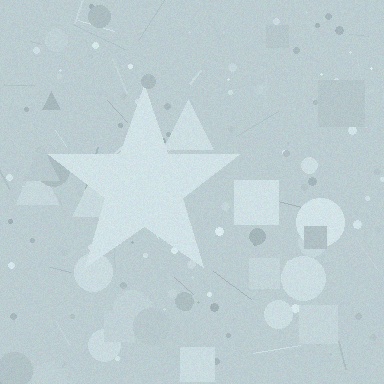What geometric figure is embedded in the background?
A star is embedded in the background.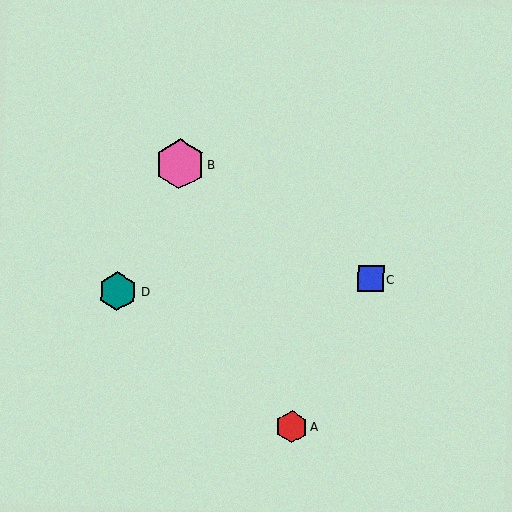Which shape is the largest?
The pink hexagon (labeled B) is the largest.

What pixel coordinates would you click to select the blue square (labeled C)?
Click at (371, 278) to select the blue square C.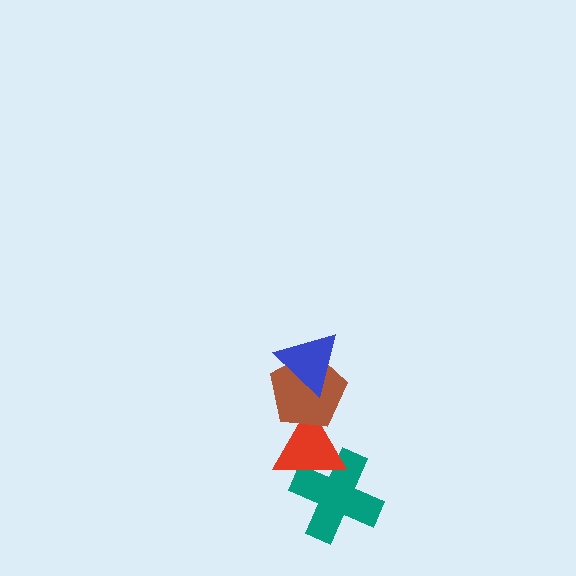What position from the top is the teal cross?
The teal cross is 4th from the top.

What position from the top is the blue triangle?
The blue triangle is 1st from the top.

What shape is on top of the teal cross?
The red triangle is on top of the teal cross.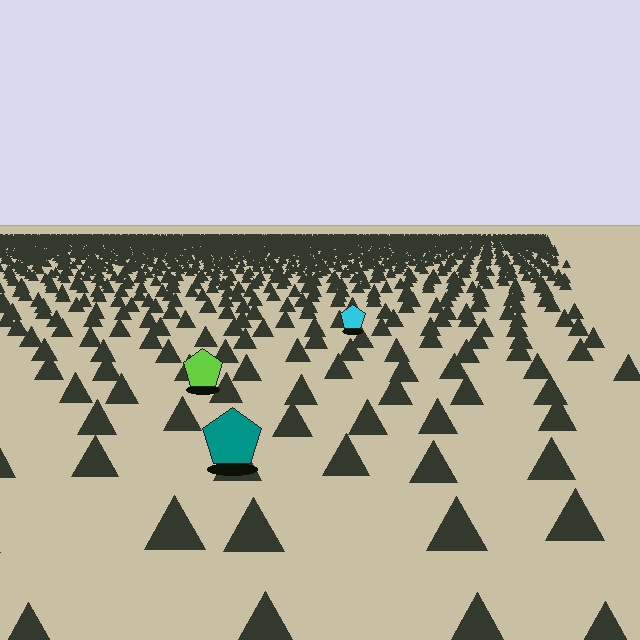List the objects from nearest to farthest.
From nearest to farthest: the teal pentagon, the lime pentagon, the cyan pentagon.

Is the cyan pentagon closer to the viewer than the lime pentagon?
No. The lime pentagon is closer — you can tell from the texture gradient: the ground texture is coarser near it.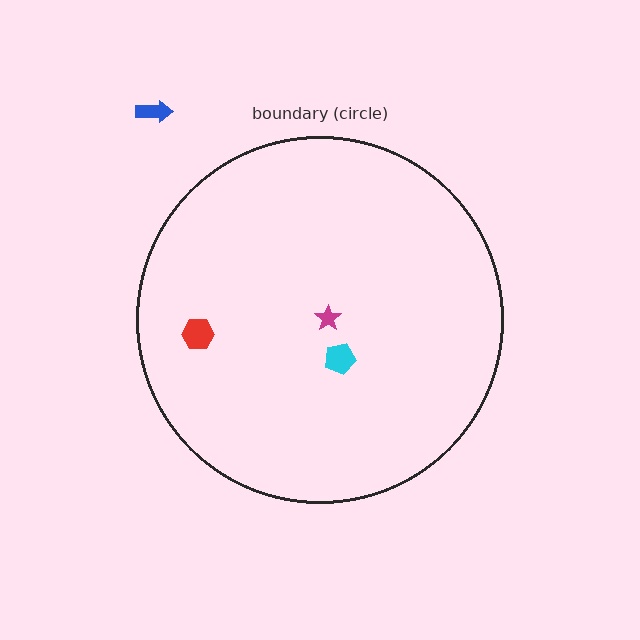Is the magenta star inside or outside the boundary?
Inside.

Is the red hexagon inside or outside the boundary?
Inside.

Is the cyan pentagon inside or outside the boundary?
Inside.